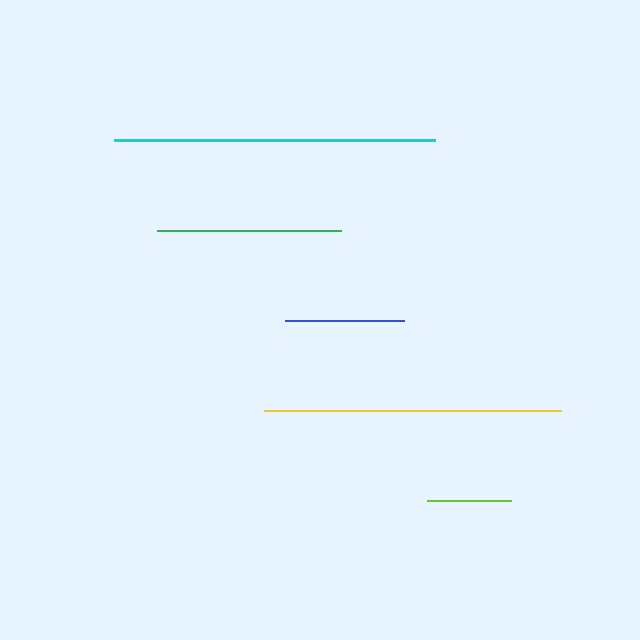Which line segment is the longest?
The cyan line is the longest at approximately 321 pixels.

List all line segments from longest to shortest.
From longest to shortest: cyan, yellow, green, blue, lime.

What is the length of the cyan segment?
The cyan segment is approximately 321 pixels long.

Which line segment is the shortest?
The lime line is the shortest at approximately 83 pixels.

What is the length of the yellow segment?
The yellow segment is approximately 297 pixels long.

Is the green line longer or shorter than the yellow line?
The yellow line is longer than the green line.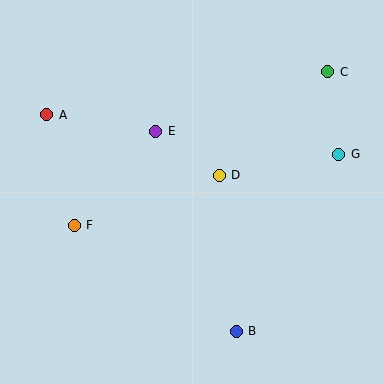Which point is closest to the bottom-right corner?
Point B is closest to the bottom-right corner.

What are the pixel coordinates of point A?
Point A is at (47, 115).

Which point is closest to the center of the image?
Point D at (219, 175) is closest to the center.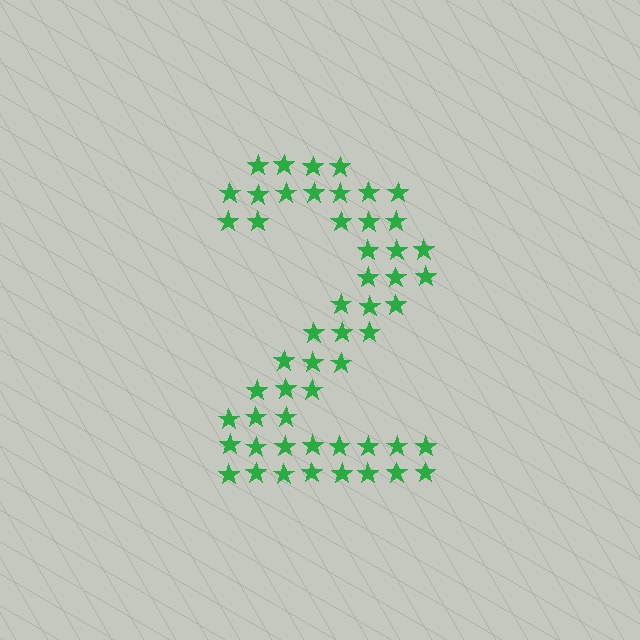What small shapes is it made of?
It is made of small stars.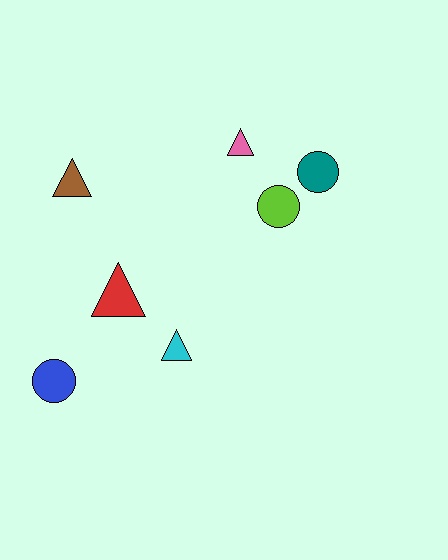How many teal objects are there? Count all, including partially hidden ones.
There is 1 teal object.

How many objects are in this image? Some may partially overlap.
There are 7 objects.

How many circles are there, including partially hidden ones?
There are 3 circles.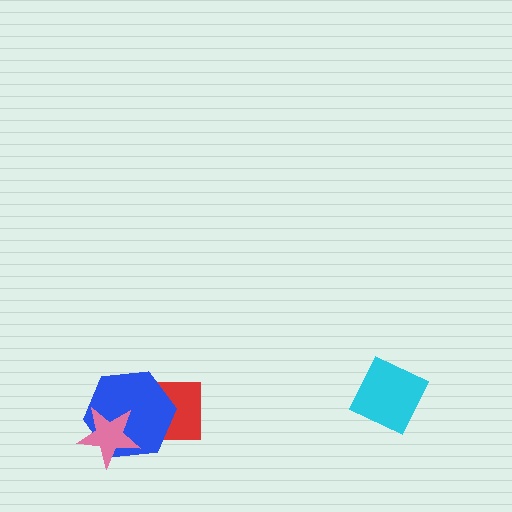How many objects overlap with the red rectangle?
2 objects overlap with the red rectangle.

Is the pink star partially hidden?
No, no other shape covers it.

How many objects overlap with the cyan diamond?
0 objects overlap with the cyan diamond.